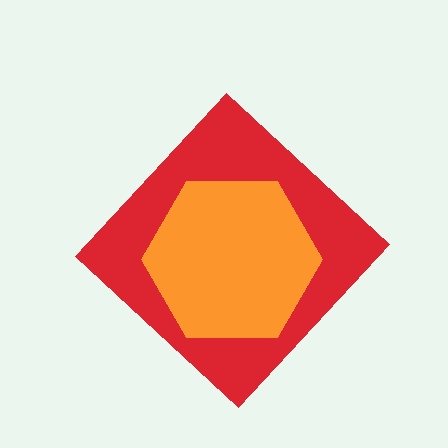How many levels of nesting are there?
2.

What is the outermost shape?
The red diamond.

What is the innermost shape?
The orange hexagon.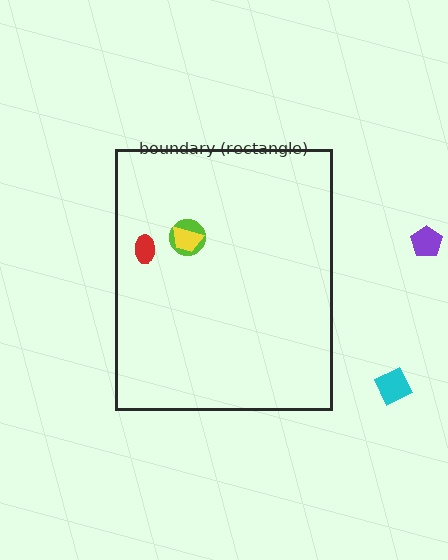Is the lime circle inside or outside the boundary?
Inside.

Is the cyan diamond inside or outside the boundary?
Outside.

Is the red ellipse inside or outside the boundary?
Inside.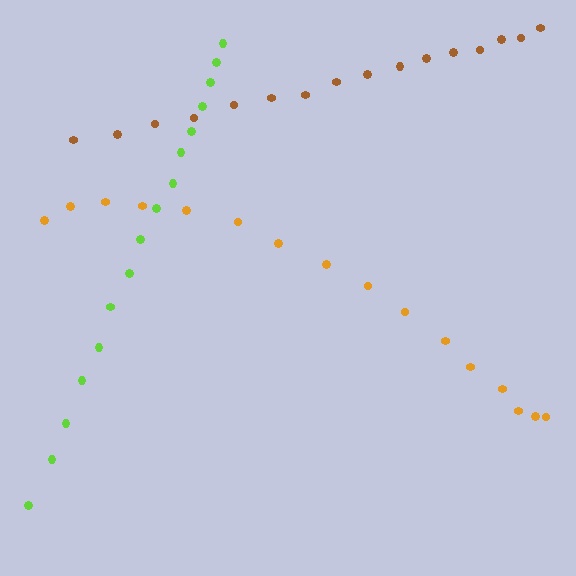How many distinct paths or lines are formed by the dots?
There are 3 distinct paths.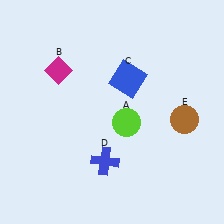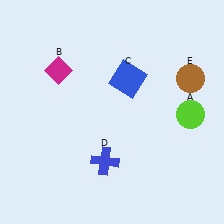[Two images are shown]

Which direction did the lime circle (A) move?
The lime circle (A) moved right.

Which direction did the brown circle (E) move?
The brown circle (E) moved up.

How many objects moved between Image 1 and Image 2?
2 objects moved between the two images.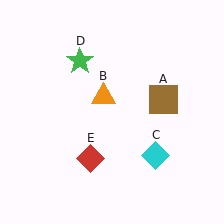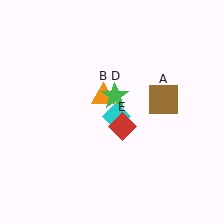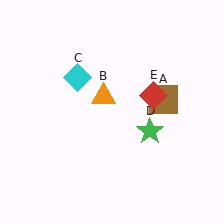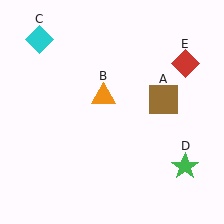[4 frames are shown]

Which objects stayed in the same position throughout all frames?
Brown square (object A) and orange triangle (object B) remained stationary.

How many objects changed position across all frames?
3 objects changed position: cyan diamond (object C), green star (object D), red diamond (object E).